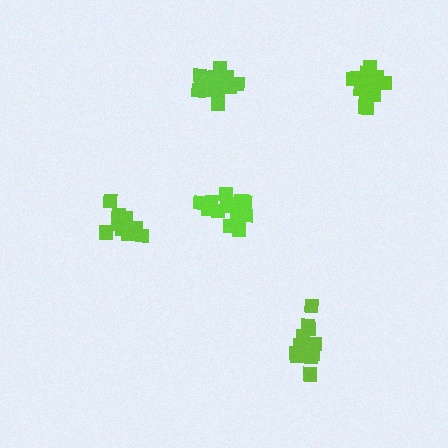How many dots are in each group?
Group 1: 14 dots, Group 2: 17 dots, Group 3: 20 dots, Group 4: 14 dots, Group 5: 15 dots (80 total).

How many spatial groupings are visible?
There are 5 spatial groupings.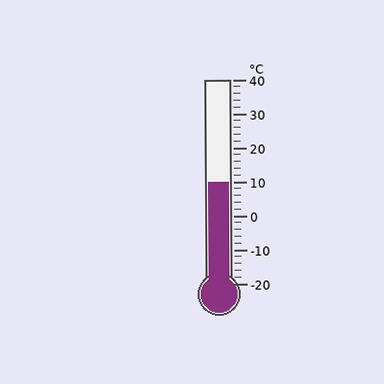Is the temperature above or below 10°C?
The temperature is at 10°C.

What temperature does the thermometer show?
The thermometer shows approximately 10°C.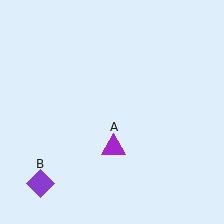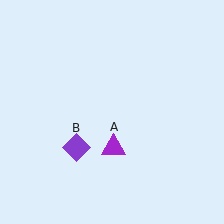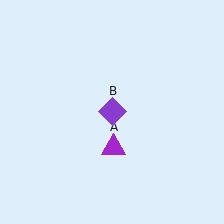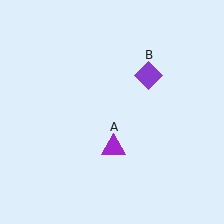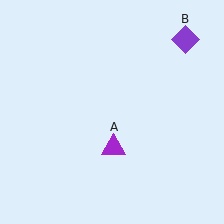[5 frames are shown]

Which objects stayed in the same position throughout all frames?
Purple triangle (object A) remained stationary.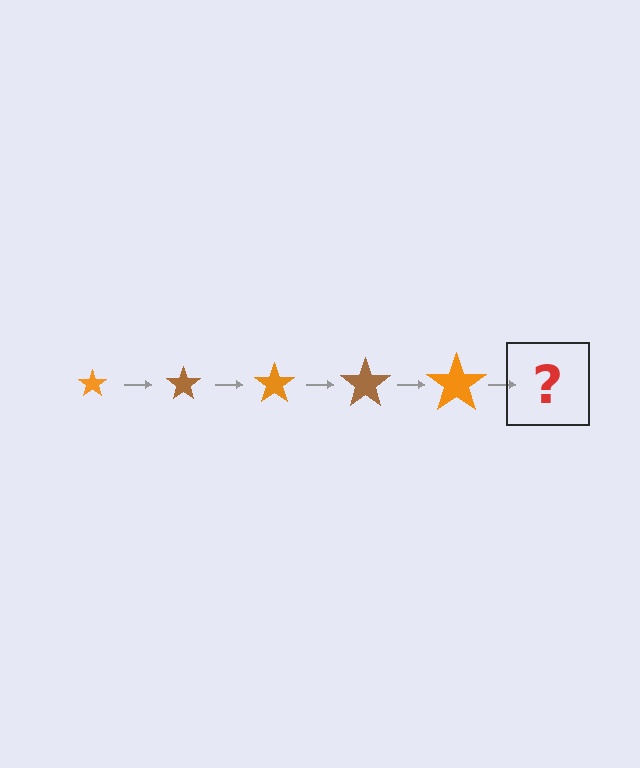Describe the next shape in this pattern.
It should be a brown star, larger than the previous one.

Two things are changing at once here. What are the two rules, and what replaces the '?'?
The two rules are that the star grows larger each step and the color cycles through orange and brown. The '?' should be a brown star, larger than the previous one.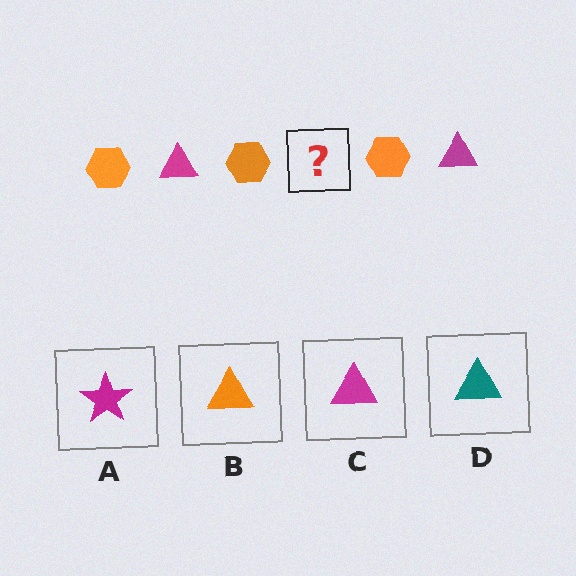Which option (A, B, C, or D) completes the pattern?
C.